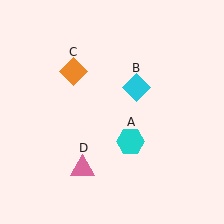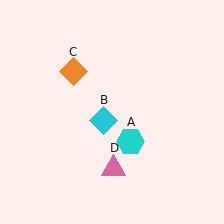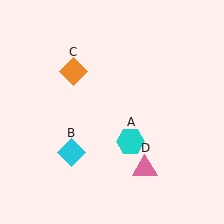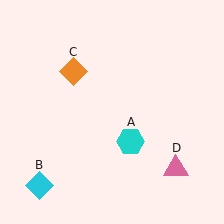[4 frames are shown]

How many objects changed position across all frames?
2 objects changed position: cyan diamond (object B), pink triangle (object D).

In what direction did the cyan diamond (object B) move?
The cyan diamond (object B) moved down and to the left.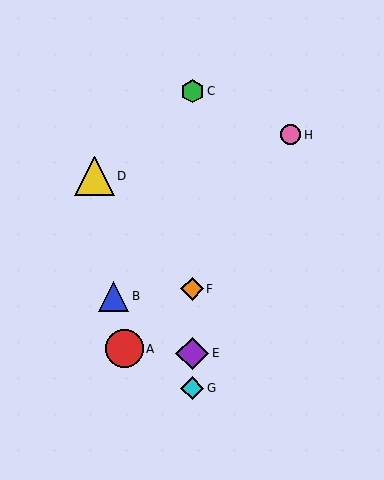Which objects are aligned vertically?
Objects C, E, F, G are aligned vertically.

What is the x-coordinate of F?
Object F is at x≈192.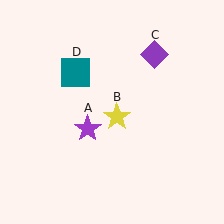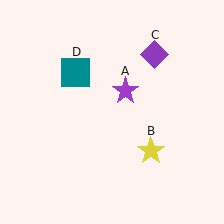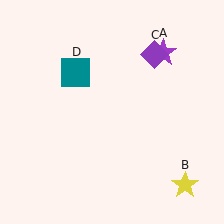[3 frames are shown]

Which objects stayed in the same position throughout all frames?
Purple diamond (object C) and teal square (object D) remained stationary.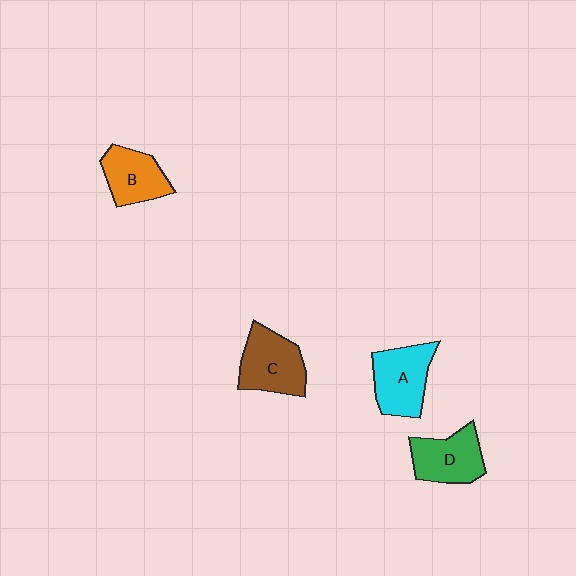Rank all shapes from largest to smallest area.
From largest to smallest: C (brown), A (cyan), D (green), B (orange).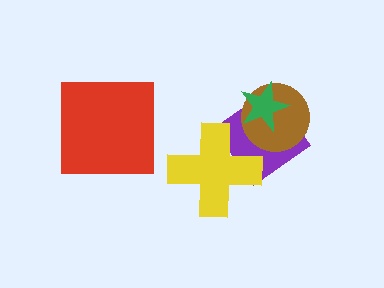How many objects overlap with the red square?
0 objects overlap with the red square.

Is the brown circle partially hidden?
Yes, it is partially covered by another shape.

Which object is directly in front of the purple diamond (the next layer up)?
The yellow cross is directly in front of the purple diamond.